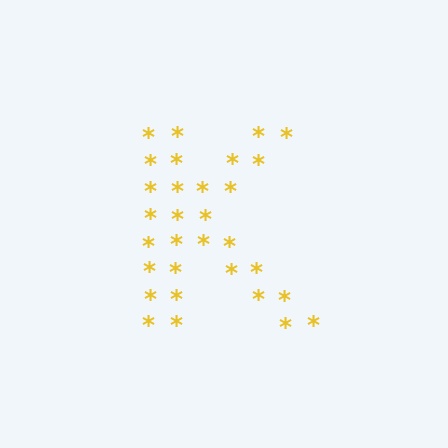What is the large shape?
The large shape is the letter K.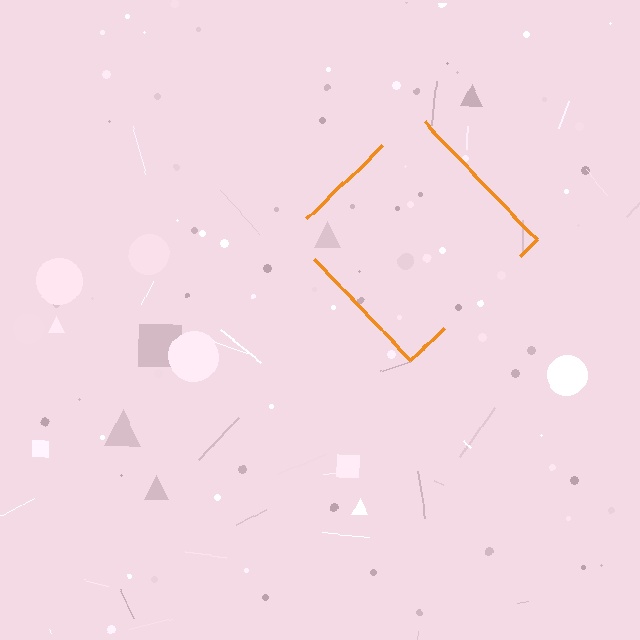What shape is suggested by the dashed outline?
The dashed outline suggests a diamond.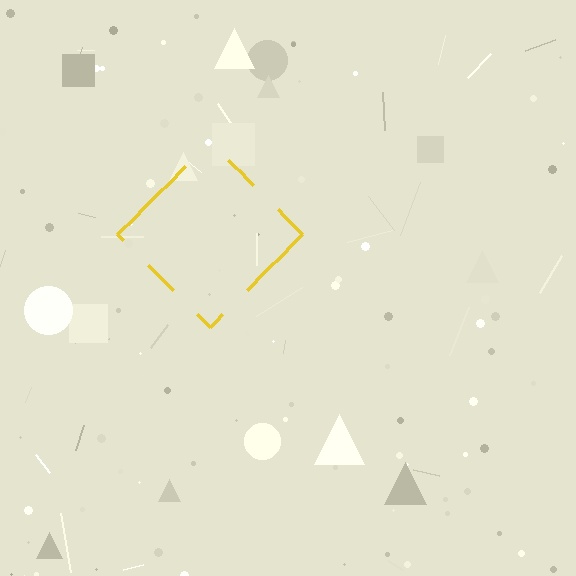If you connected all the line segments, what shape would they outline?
They would outline a diamond.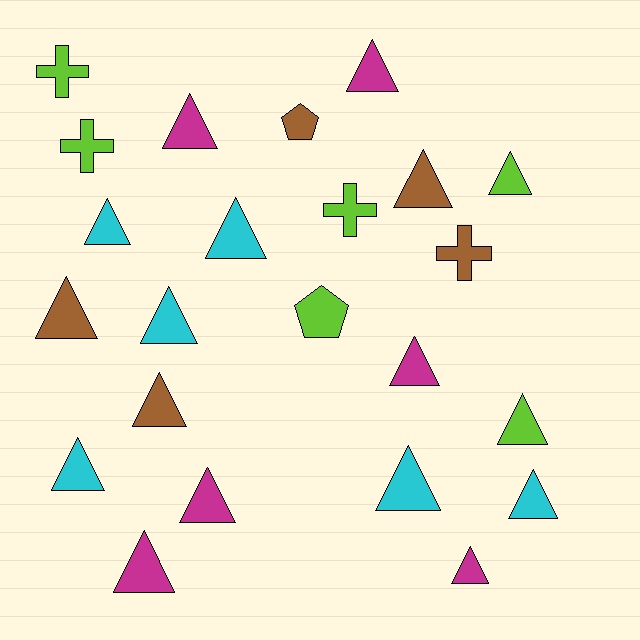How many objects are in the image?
There are 23 objects.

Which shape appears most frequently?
Triangle, with 17 objects.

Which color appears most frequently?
Lime, with 6 objects.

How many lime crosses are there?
There are 3 lime crosses.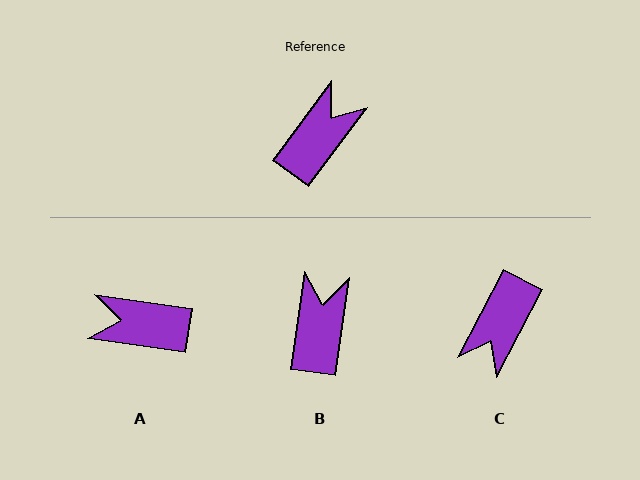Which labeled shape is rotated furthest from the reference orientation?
C, about 171 degrees away.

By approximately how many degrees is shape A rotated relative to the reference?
Approximately 118 degrees counter-clockwise.